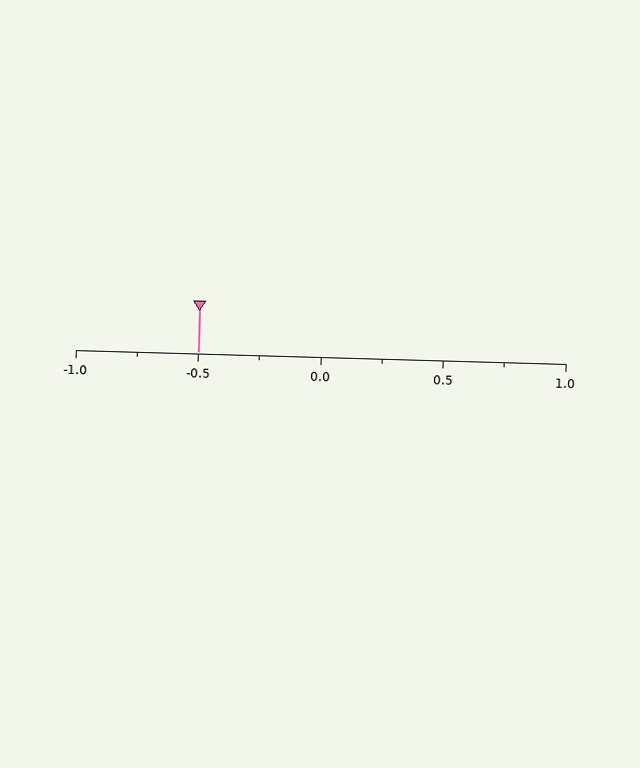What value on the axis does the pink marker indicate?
The marker indicates approximately -0.5.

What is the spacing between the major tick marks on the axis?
The major ticks are spaced 0.5 apart.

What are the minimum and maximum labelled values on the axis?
The axis runs from -1.0 to 1.0.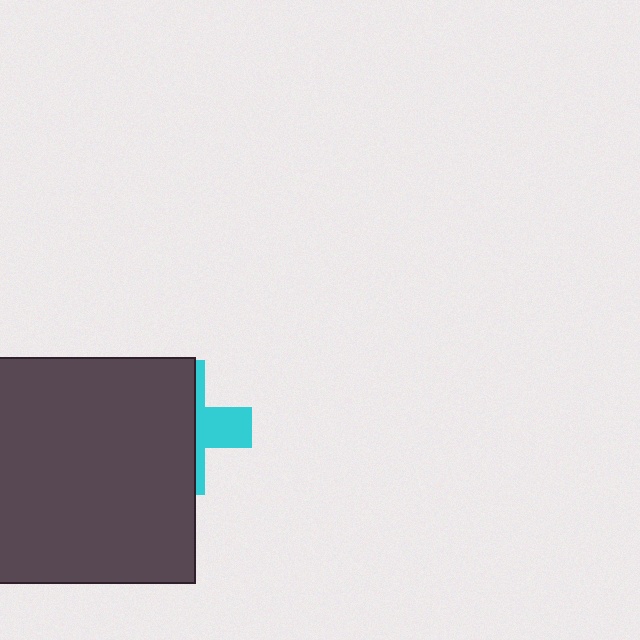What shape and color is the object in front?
The object in front is a dark gray rectangle.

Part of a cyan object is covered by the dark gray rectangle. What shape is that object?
It is a cross.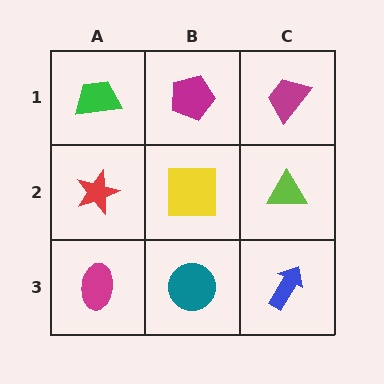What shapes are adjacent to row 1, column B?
A yellow square (row 2, column B), a green trapezoid (row 1, column A), a magenta trapezoid (row 1, column C).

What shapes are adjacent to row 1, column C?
A lime triangle (row 2, column C), a magenta pentagon (row 1, column B).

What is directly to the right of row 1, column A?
A magenta pentagon.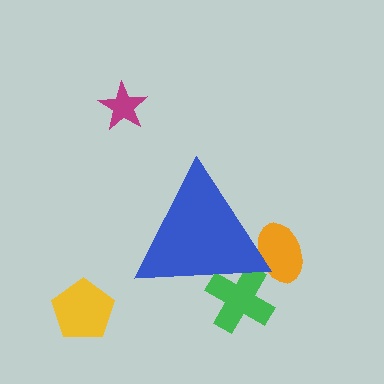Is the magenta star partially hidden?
No, the magenta star is fully visible.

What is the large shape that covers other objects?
A blue triangle.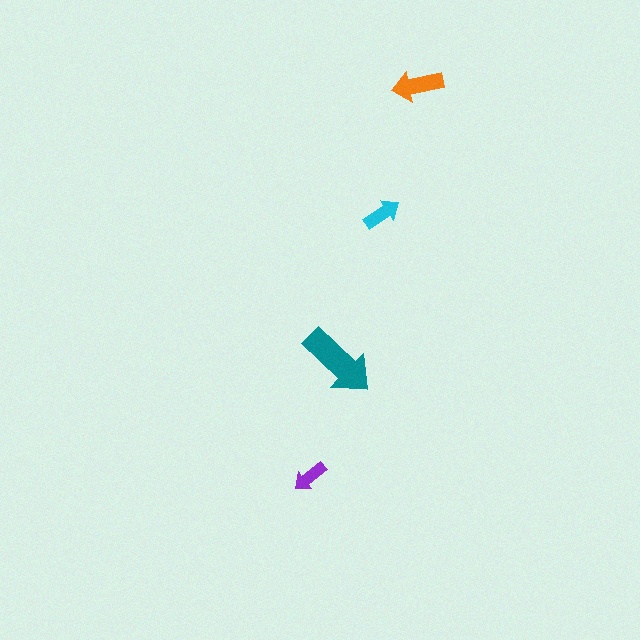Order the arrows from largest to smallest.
the teal one, the orange one, the cyan one, the purple one.